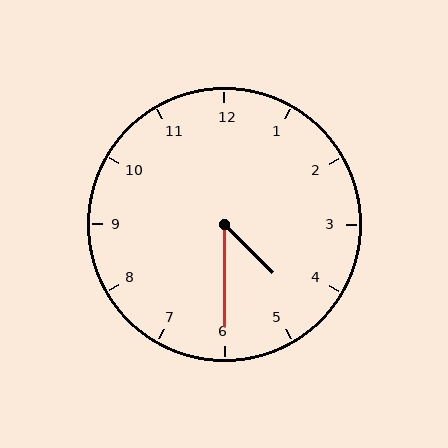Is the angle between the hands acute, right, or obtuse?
It is acute.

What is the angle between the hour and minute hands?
Approximately 45 degrees.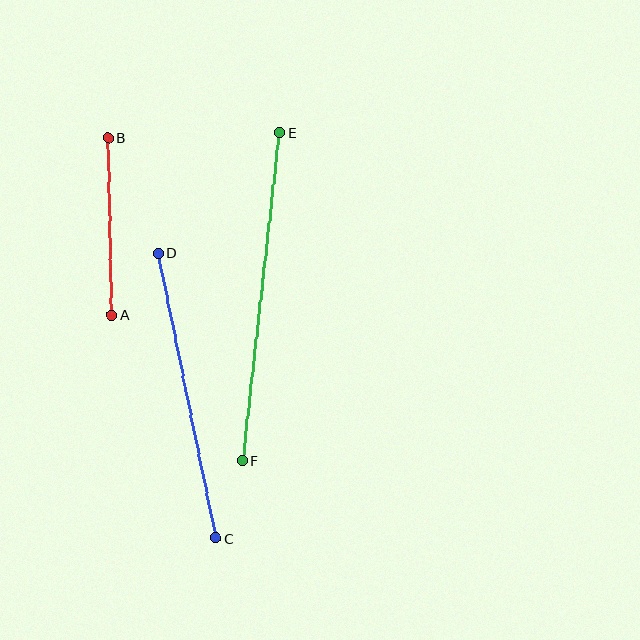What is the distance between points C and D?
The distance is approximately 291 pixels.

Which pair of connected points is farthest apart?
Points E and F are farthest apart.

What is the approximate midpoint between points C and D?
The midpoint is at approximately (187, 396) pixels.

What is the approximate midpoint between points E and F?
The midpoint is at approximately (261, 297) pixels.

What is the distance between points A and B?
The distance is approximately 177 pixels.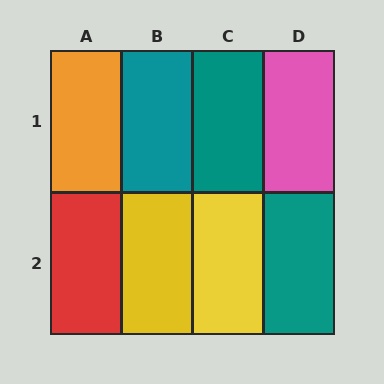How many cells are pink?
1 cell is pink.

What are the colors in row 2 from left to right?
Red, yellow, yellow, teal.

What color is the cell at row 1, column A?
Orange.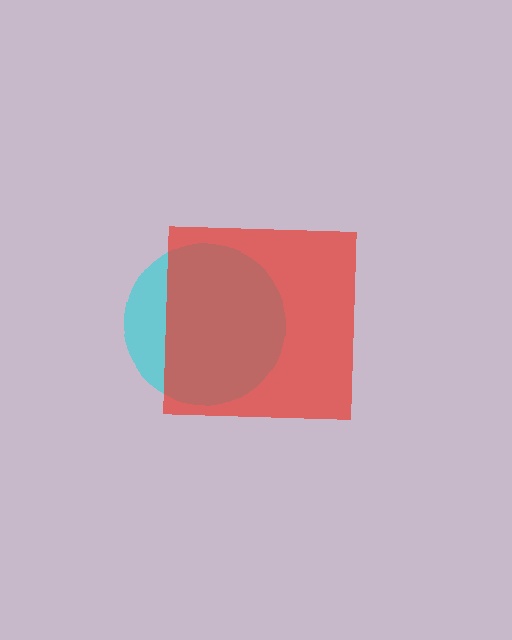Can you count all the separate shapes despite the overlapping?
Yes, there are 2 separate shapes.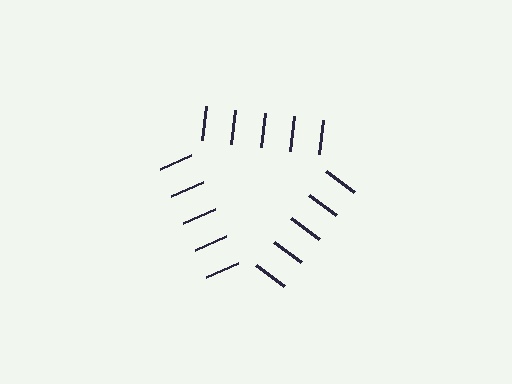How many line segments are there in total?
15 — 5 along each of the 3 edges.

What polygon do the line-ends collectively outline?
An illusory triangle — the line segments terminate on its edges but no continuous stroke is drawn.